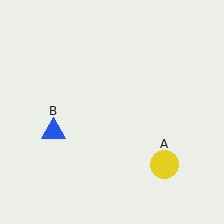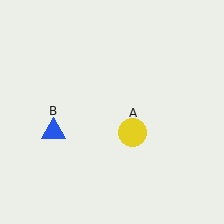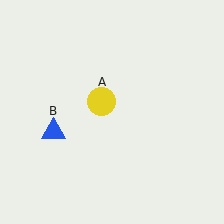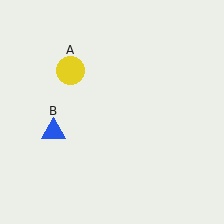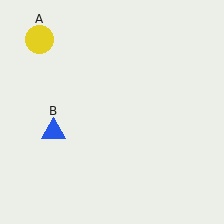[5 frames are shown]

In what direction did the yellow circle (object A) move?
The yellow circle (object A) moved up and to the left.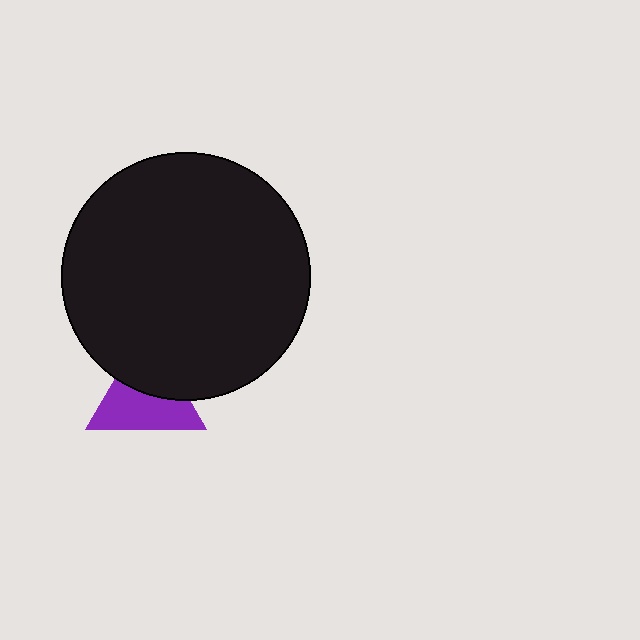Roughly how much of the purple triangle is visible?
About half of it is visible (roughly 57%).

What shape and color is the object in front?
The object in front is a black circle.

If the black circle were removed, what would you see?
You would see the complete purple triangle.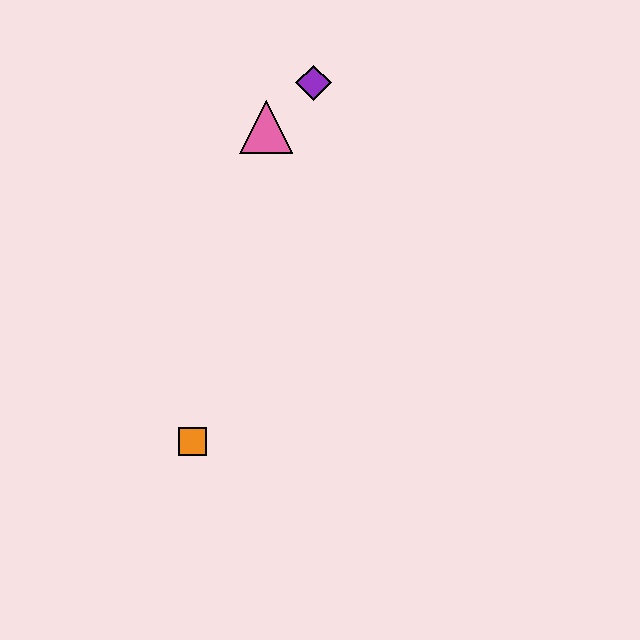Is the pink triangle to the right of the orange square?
Yes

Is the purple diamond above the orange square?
Yes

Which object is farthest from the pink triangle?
The orange square is farthest from the pink triangle.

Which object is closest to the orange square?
The pink triangle is closest to the orange square.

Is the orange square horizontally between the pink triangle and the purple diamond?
No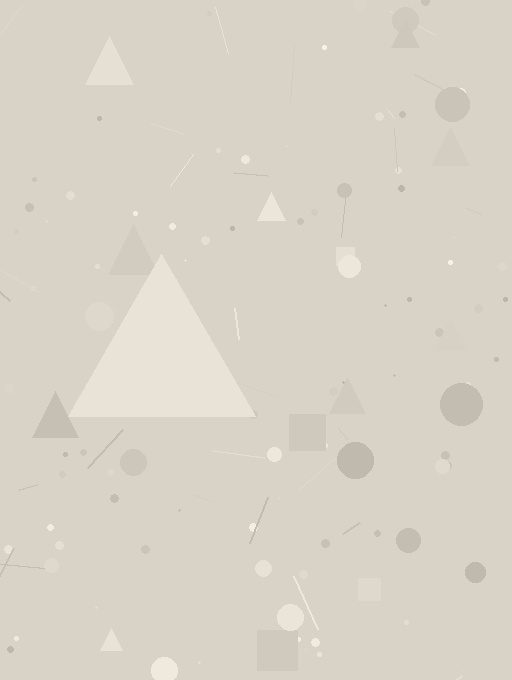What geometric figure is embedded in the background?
A triangle is embedded in the background.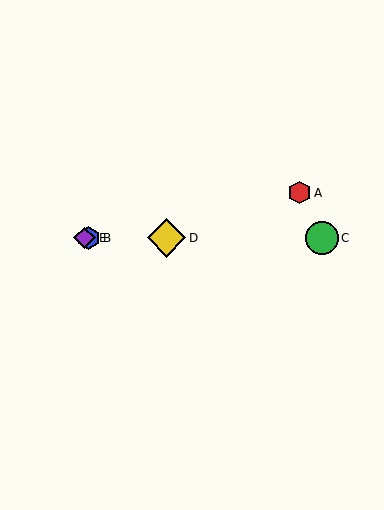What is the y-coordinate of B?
Object B is at y≈238.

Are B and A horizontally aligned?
No, B is at y≈238 and A is at y≈193.